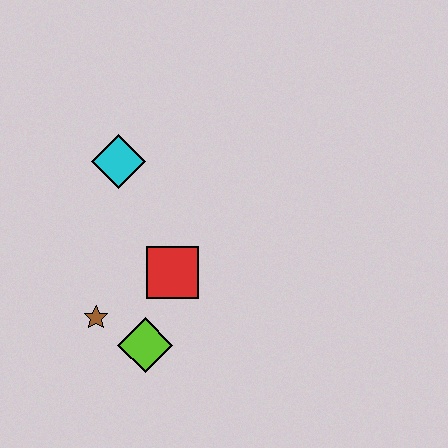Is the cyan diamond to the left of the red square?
Yes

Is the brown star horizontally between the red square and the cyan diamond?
No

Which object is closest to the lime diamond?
The brown star is closest to the lime diamond.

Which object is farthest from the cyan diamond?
The lime diamond is farthest from the cyan diamond.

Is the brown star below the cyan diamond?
Yes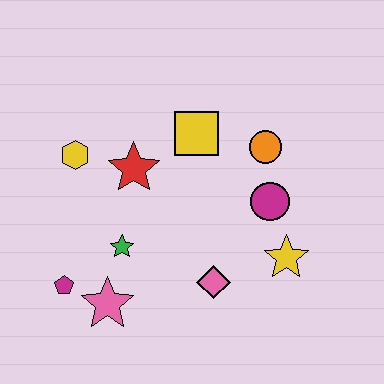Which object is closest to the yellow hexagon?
The red star is closest to the yellow hexagon.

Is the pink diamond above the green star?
No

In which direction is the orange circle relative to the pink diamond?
The orange circle is above the pink diamond.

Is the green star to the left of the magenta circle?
Yes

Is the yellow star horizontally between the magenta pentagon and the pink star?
No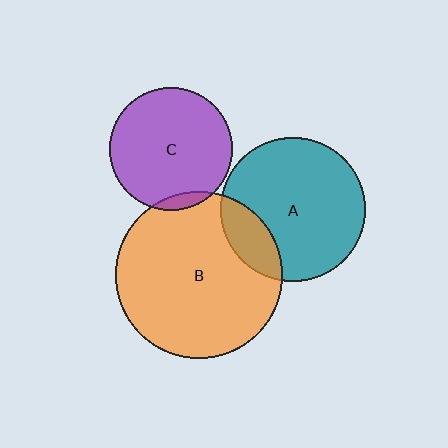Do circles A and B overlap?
Yes.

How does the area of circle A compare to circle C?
Approximately 1.4 times.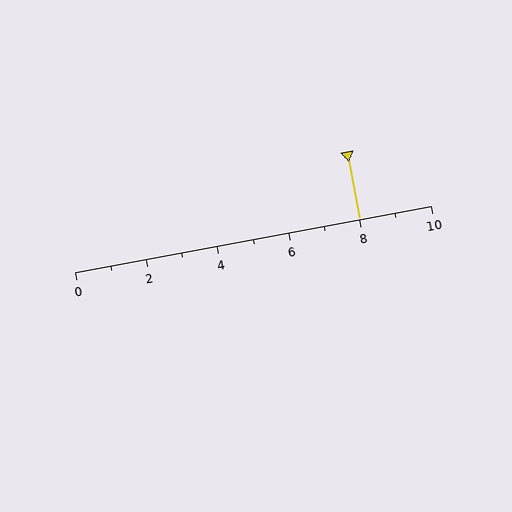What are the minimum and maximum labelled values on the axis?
The axis runs from 0 to 10.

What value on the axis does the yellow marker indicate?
The marker indicates approximately 8.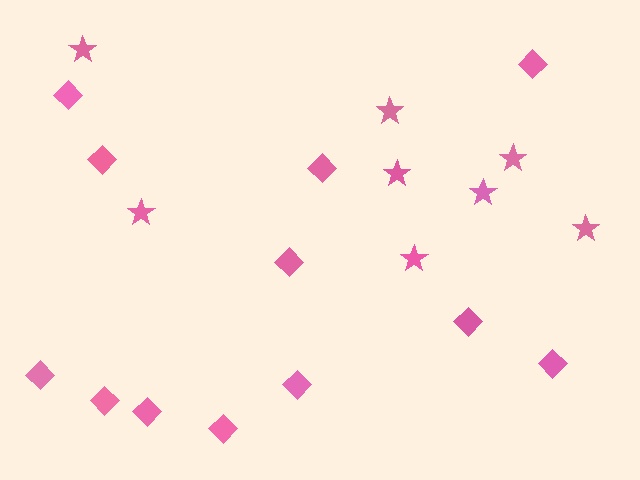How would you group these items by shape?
There are 2 groups: one group of stars (8) and one group of diamonds (12).